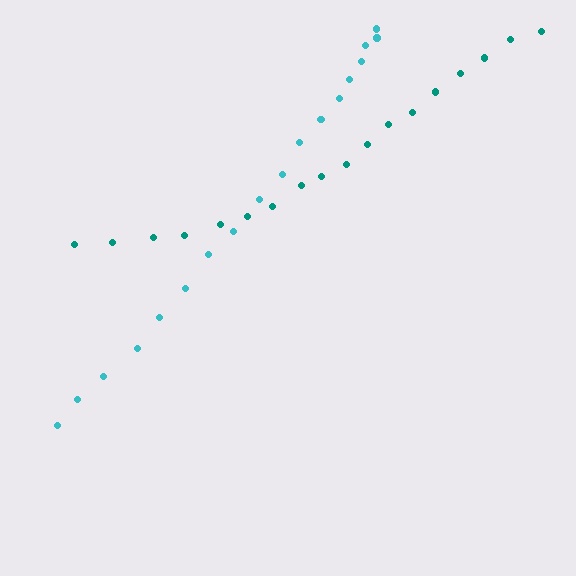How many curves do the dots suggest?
There are 2 distinct paths.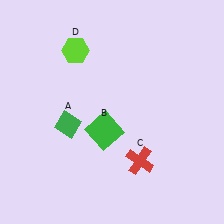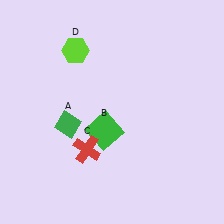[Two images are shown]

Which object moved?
The red cross (C) moved left.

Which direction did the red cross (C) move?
The red cross (C) moved left.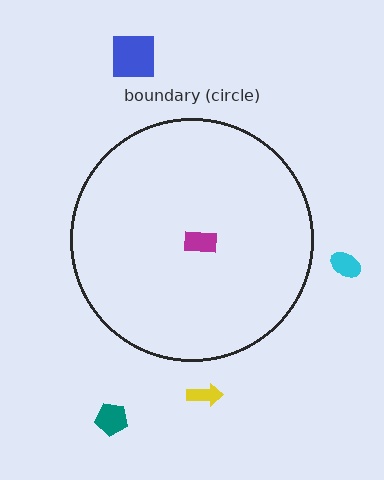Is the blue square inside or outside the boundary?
Outside.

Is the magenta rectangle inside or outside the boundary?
Inside.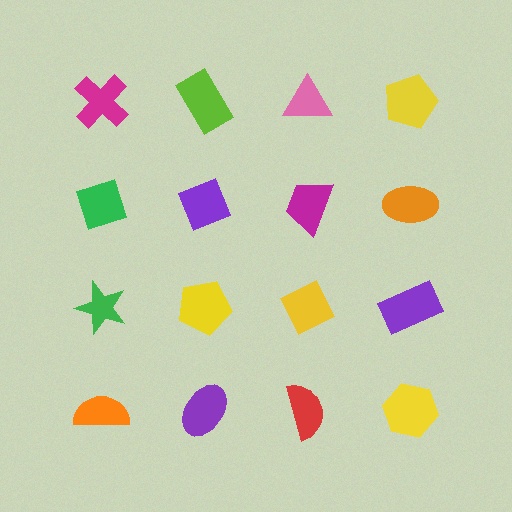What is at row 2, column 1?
A green diamond.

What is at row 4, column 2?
A purple ellipse.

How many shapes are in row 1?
4 shapes.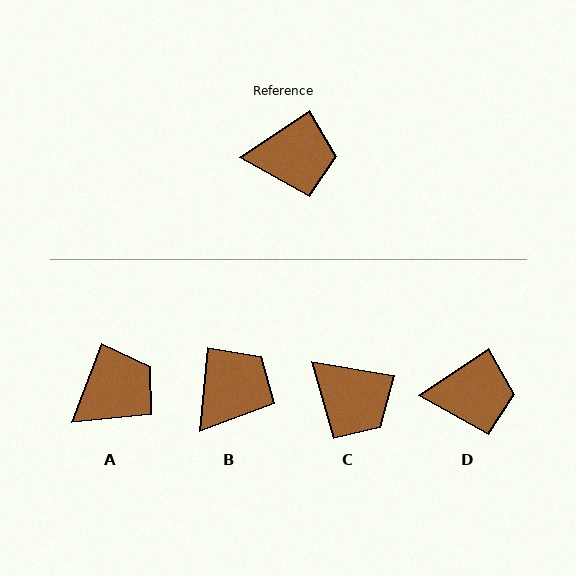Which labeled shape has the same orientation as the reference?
D.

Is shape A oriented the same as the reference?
No, it is off by about 35 degrees.